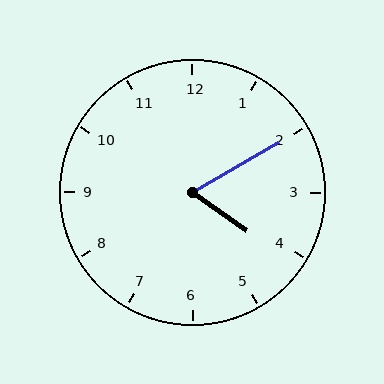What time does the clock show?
4:10.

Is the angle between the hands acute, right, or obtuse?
It is acute.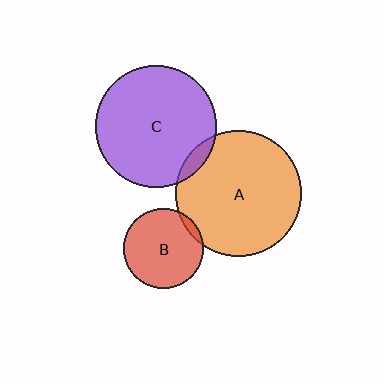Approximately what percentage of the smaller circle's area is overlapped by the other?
Approximately 5%.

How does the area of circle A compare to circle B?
Approximately 2.5 times.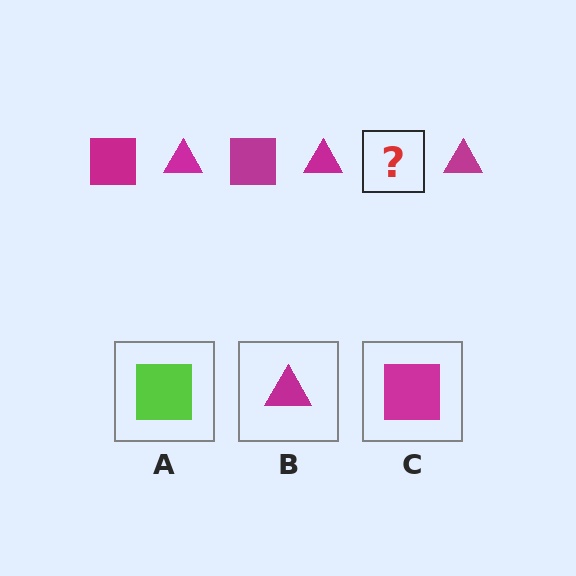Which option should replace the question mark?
Option C.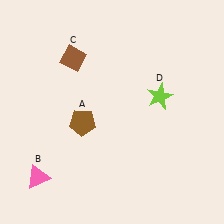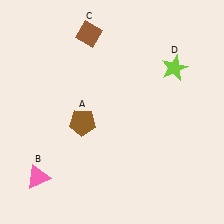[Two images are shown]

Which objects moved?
The objects that moved are: the brown diamond (C), the lime star (D).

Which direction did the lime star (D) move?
The lime star (D) moved up.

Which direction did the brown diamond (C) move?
The brown diamond (C) moved up.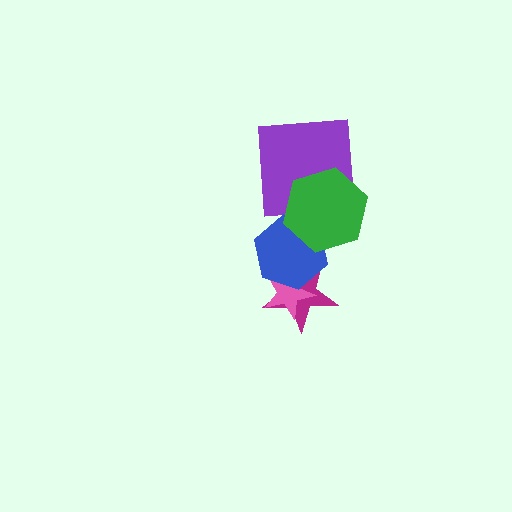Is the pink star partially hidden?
Yes, it is partially covered by another shape.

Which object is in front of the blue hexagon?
The green hexagon is in front of the blue hexagon.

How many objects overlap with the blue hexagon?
3 objects overlap with the blue hexagon.